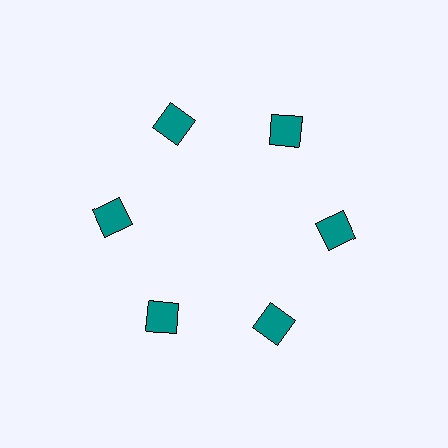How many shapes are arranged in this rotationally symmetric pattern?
There are 6 shapes, arranged in 6 groups of 1.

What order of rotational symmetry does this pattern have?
This pattern has 6-fold rotational symmetry.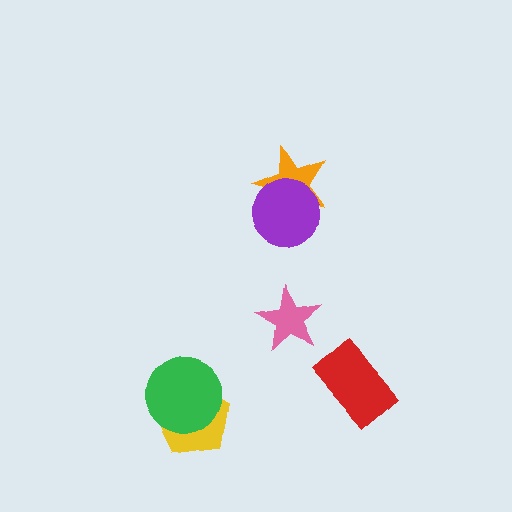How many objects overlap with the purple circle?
1 object overlaps with the purple circle.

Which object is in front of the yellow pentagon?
The green circle is in front of the yellow pentagon.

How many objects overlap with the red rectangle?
0 objects overlap with the red rectangle.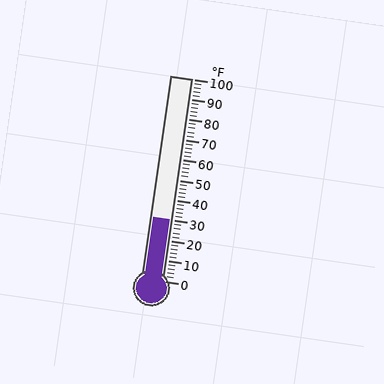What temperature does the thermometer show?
The thermometer shows approximately 30°F.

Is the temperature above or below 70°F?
The temperature is below 70°F.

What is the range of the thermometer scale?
The thermometer scale ranges from 0°F to 100°F.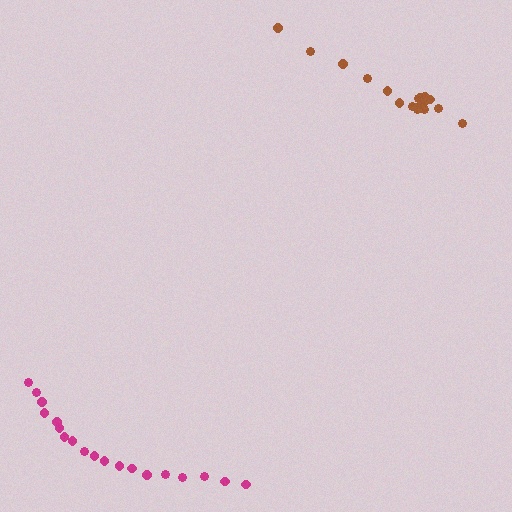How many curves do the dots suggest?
There are 2 distinct paths.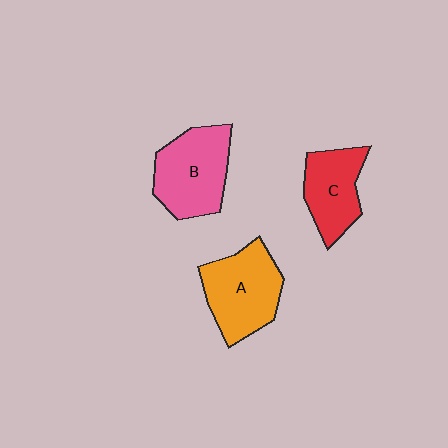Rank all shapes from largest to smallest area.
From largest to smallest: A (orange), B (pink), C (red).